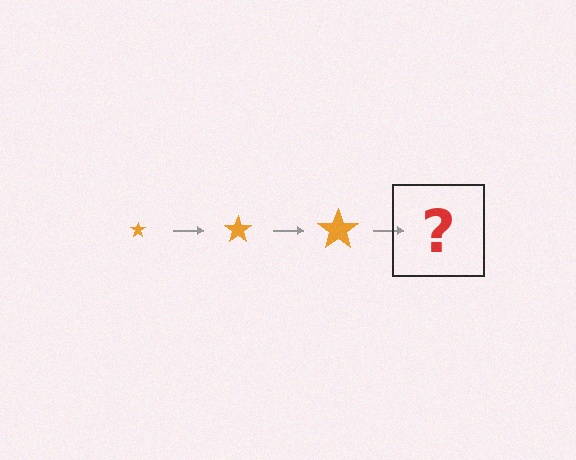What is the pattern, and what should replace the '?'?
The pattern is that the star gets progressively larger each step. The '?' should be an orange star, larger than the previous one.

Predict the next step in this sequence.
The next step is an orange star, larger than the previous one.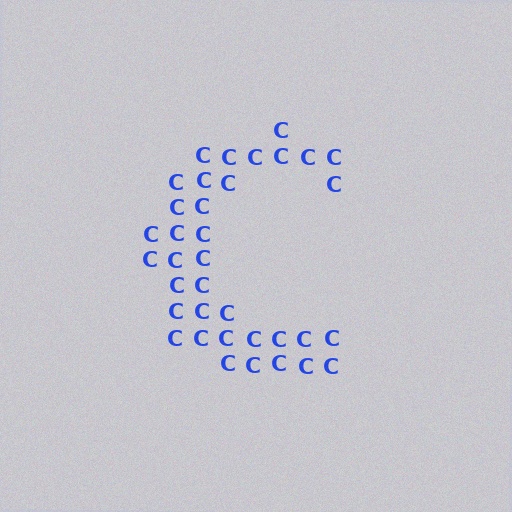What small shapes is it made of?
It is made of small letter C's.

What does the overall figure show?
The overall figure shows the letter C.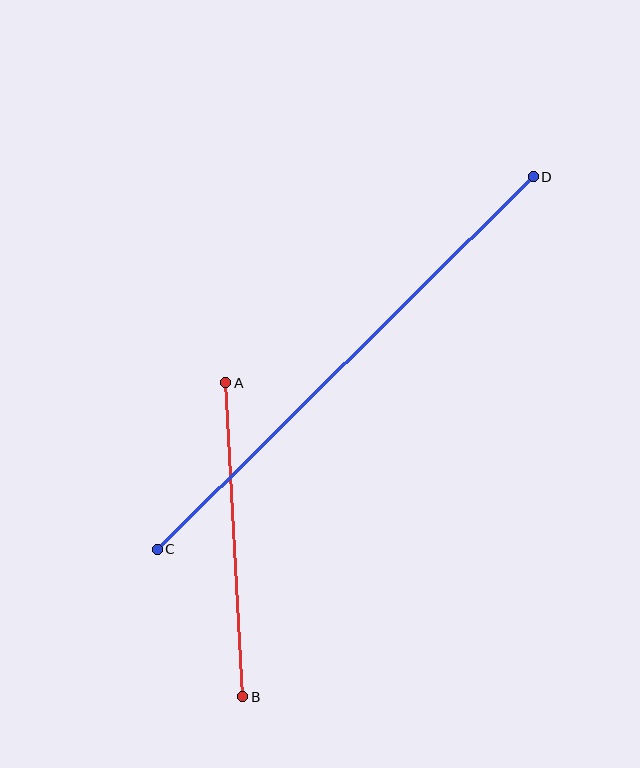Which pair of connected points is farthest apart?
Points C and D are farthest apart.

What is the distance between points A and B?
The distance is approximately 314 pixels.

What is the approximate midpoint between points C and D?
The midpoint is at approximately (345, 363) pixels.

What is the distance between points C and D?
The distance is approximately 529 pixels.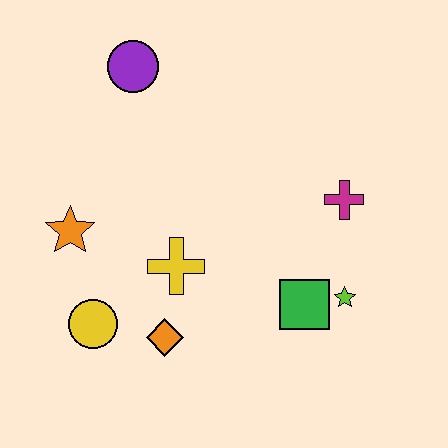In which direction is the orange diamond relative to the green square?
The orange diamond is to the left of the green square.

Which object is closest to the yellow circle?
The orange diamond is closest to the yellow circle.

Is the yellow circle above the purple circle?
No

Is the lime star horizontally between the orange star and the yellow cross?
No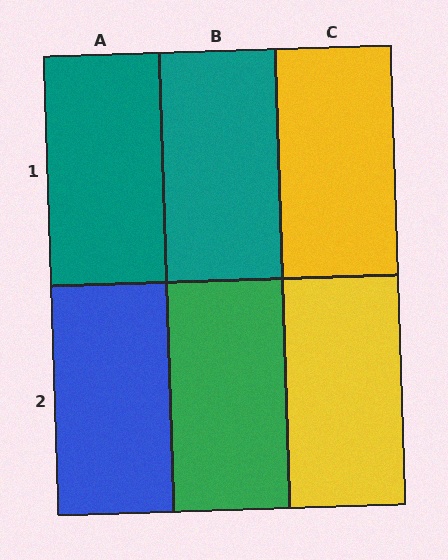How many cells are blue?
1 cell is blue.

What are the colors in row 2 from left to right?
Blue, green, yellow.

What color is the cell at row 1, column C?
Yellow.